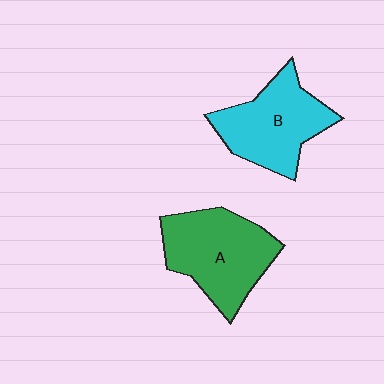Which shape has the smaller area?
Shape B (cyan).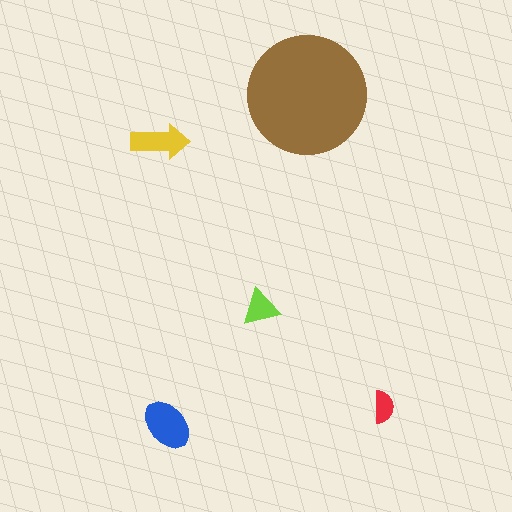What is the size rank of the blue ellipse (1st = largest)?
2nd.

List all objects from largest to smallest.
The brown circle, the blue ellipse, the yellow arrow, the lime triangle, the red semicircle.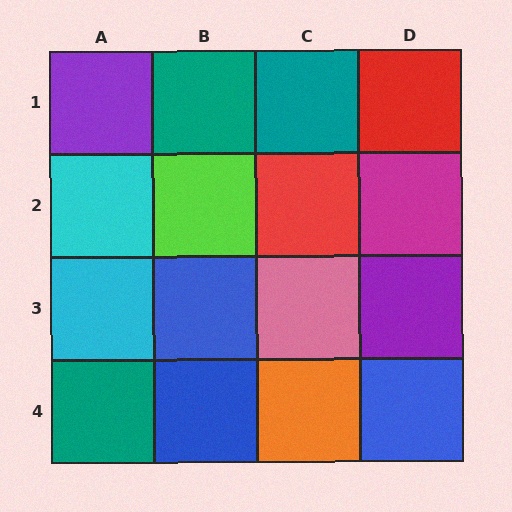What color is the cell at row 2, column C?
Red.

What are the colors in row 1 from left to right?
Purple, teal, teal, red.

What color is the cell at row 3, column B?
Blue.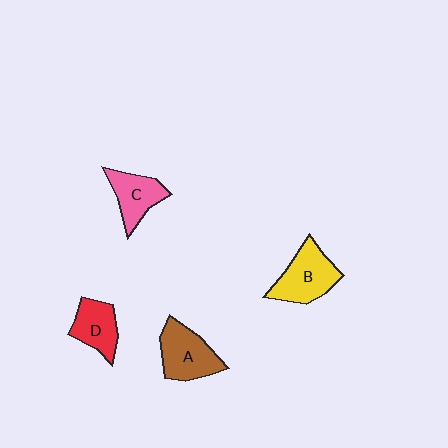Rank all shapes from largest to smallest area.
From largest to smallest: B (yellow), A (brown), C (pink), D (red).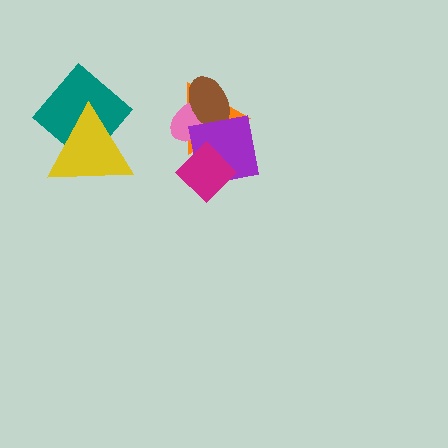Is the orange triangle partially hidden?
Yes, it is partially covered by another shape.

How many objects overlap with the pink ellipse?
3 objects overlap with the pink ellipse.